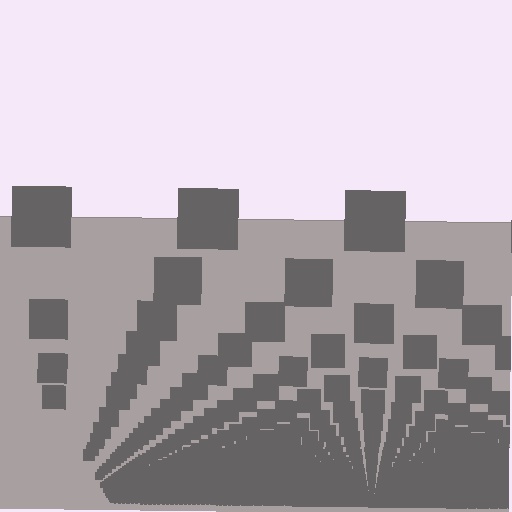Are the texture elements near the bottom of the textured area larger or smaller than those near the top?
Smaller. The gradient is inverted — elements near the bottom are smaller and denser.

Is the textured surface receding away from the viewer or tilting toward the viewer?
The surface appears to tilt toward the viewer. Texture elements get larger and sparser toward the top.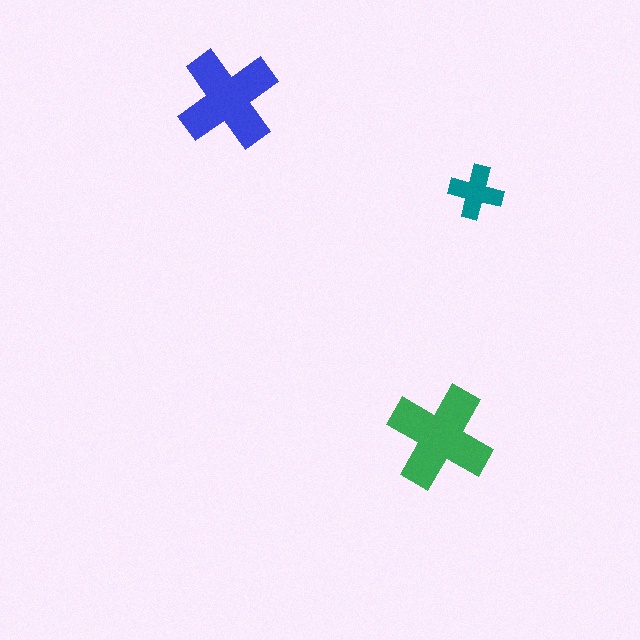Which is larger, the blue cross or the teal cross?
The blue one.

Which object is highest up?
The blue cross is topmost.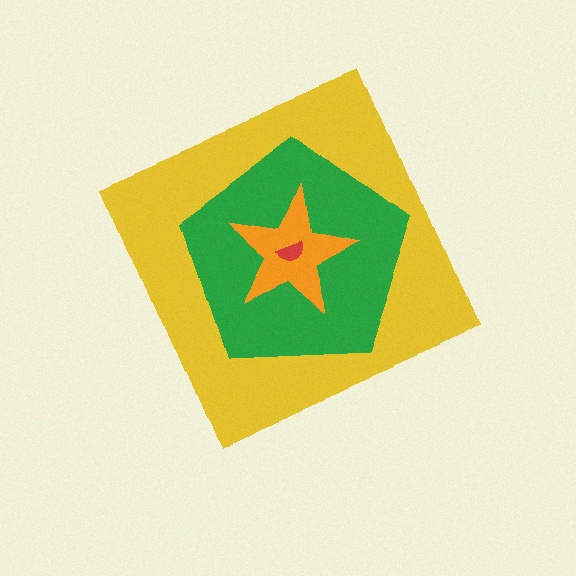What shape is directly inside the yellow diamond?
The green pentagon.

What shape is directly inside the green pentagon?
The orange star.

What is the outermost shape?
The yellow diamond.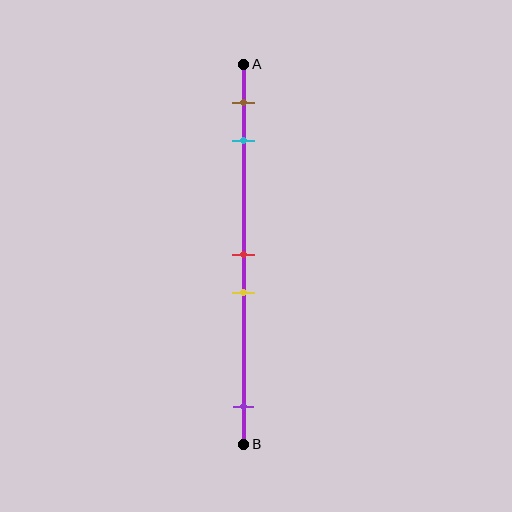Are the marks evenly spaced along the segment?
No, the marks are not evenly spaced.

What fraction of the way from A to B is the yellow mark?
The yellow mark is approximately 60% (0.6) of the way from A to B.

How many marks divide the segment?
There are 5 marks dividing the segment.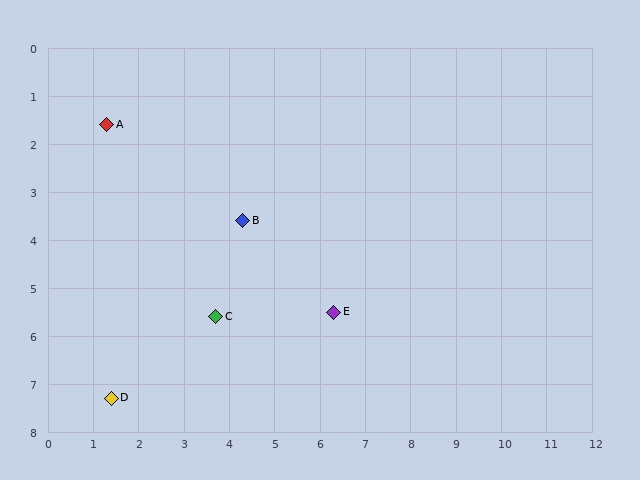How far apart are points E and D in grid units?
Points E and D are about 5.2 grid units apart.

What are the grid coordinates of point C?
Point C is at approximately (3.7, 5.6).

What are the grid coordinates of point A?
Point A is at approximately (1.3, 1.6).